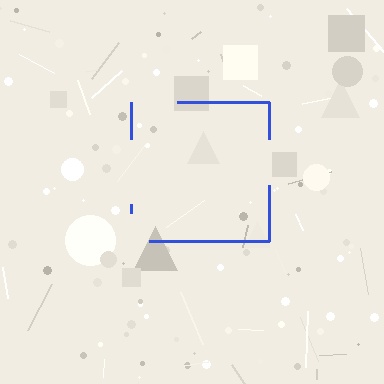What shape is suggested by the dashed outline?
The dashed outline suggests a square.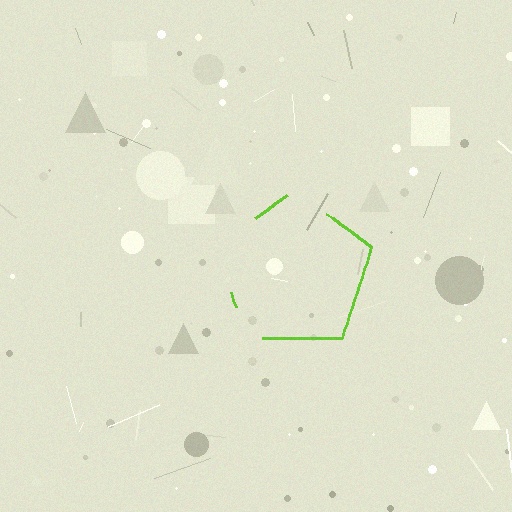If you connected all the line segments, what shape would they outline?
They would outline a pentagon.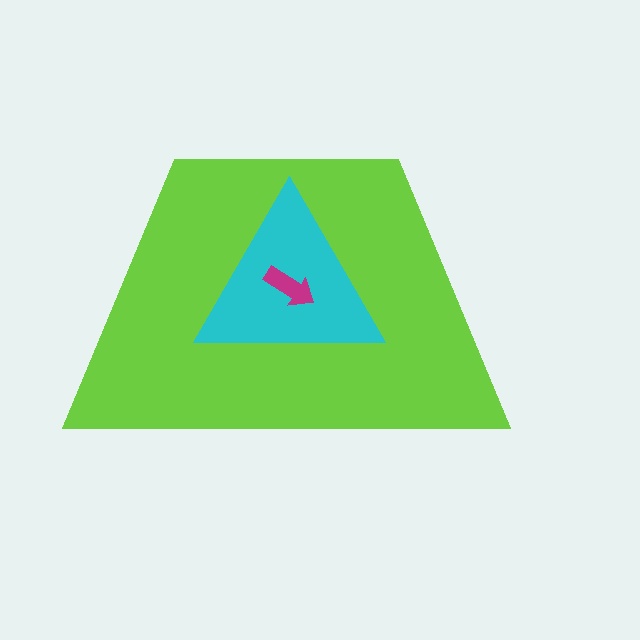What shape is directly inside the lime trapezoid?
The cyan triangle.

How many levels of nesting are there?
3.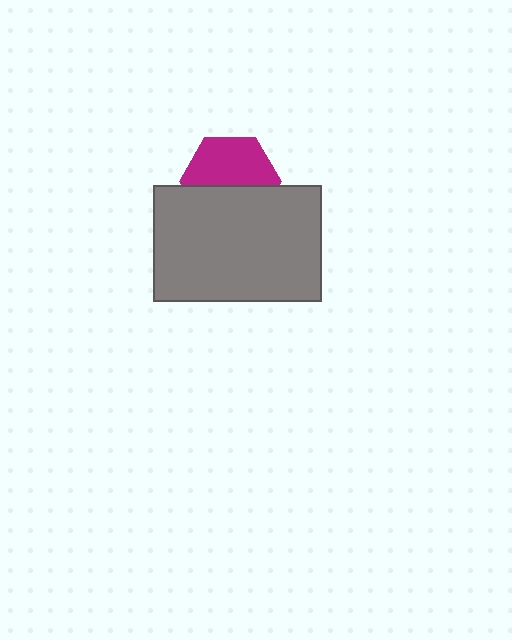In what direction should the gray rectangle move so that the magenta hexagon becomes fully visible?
The gray rectangle should move down. That is the shortest direction to clear the overlap and leave the magenta hexagon fully visible.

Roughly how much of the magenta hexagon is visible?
About half of it is visible (roughly 56%).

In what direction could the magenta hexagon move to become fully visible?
The magenta hexagon could move up. That would shift it out from behind the gray rectangle entirely.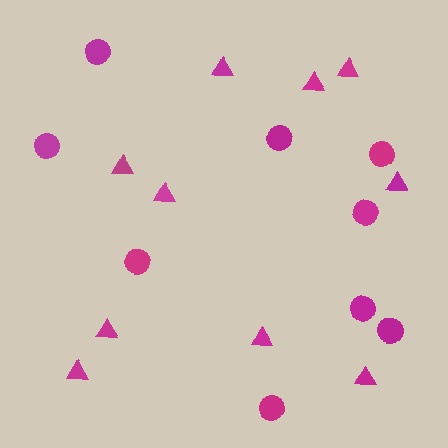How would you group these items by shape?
There are 2 groups: one group of triangles (10) and one group of circles (9).